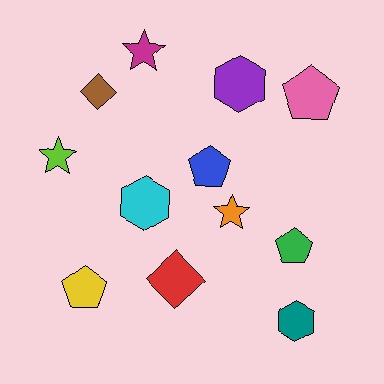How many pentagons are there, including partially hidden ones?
There are 4 pentagons.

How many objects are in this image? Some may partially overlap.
There are 12 objects.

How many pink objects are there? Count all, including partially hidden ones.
There is 1 pink object.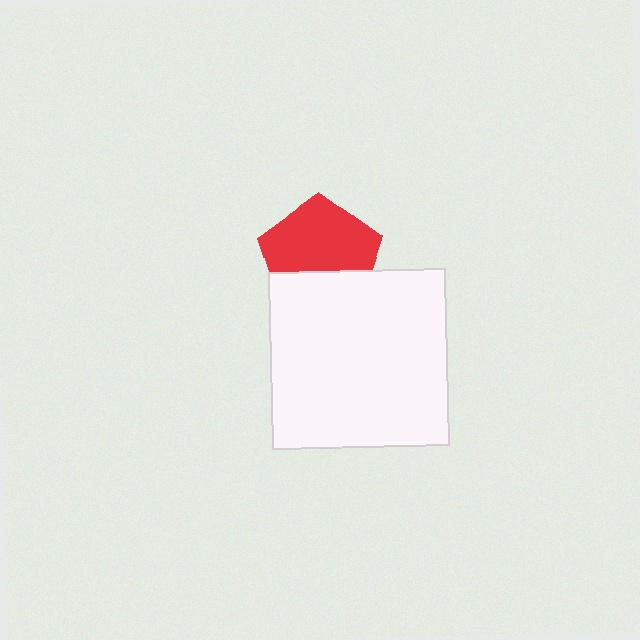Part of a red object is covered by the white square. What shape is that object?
It is a pentagon.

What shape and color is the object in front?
The object in front is a white square.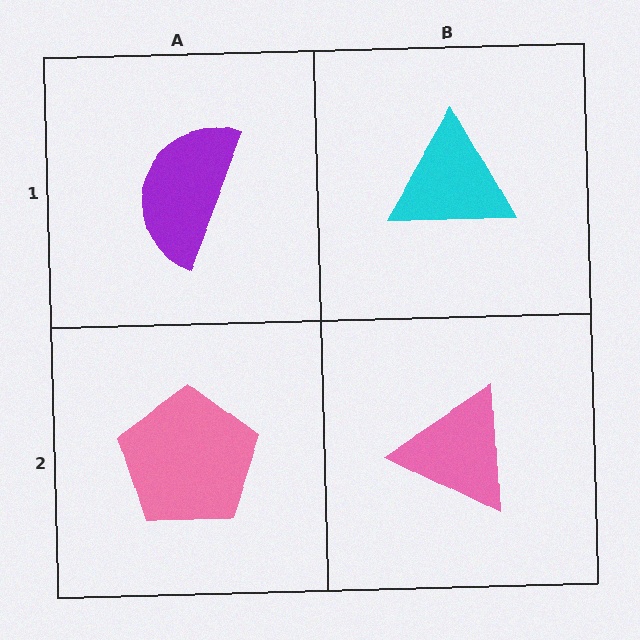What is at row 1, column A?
A purple semicircle.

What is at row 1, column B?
A cyan triangle.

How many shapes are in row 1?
2 shapes.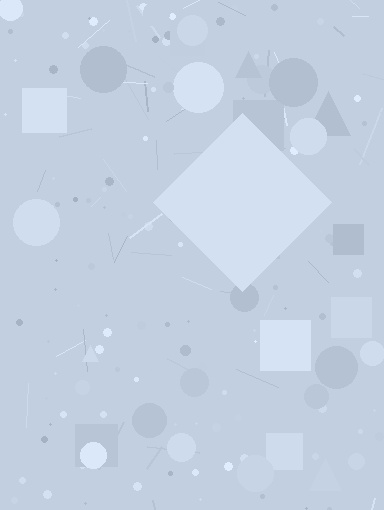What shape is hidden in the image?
A diamond is hidden in the image.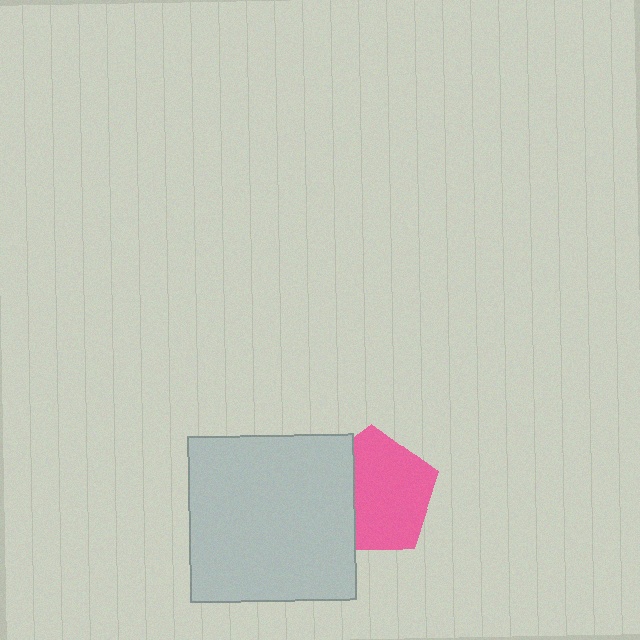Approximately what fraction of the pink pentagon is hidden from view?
Roughly 31% of the pink pentagon is hidden behind the light gray square.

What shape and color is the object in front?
The object in front is a light gray square.